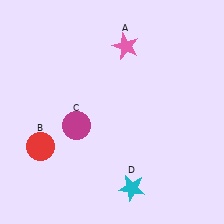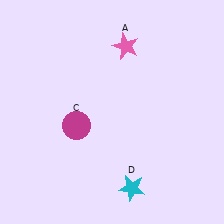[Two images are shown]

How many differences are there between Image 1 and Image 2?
There is 1 difference between the two images.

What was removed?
The red circle (B) was removed in Image 2.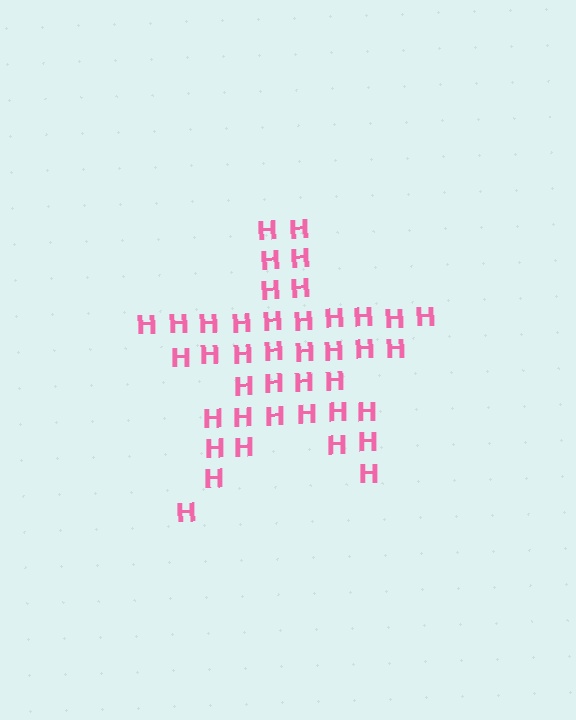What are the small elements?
The small elements are letter H's.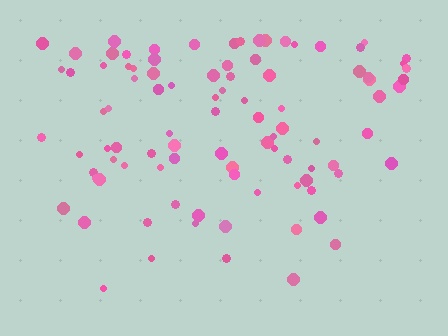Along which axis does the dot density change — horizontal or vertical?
Vertical.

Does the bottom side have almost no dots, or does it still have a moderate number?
Still a moderate number, just noticeably fewer than the top.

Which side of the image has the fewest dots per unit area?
The bottom.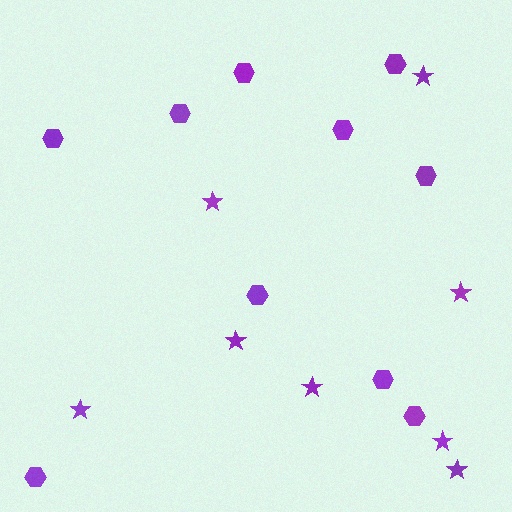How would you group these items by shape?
There are 2 groups: one group of hexagons (10) and one group of stars (8).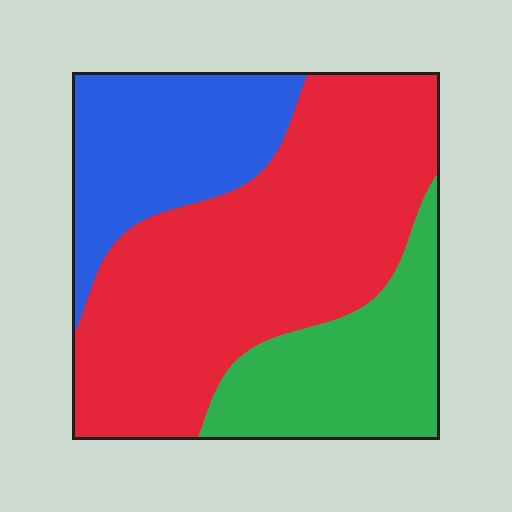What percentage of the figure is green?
Green covers roughly 25% of the figure.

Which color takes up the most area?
Red, at roughly 55%.